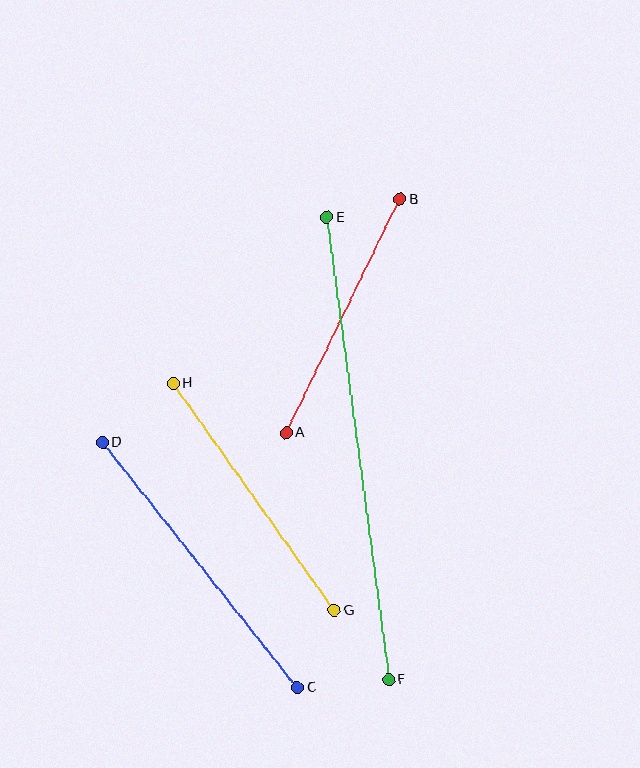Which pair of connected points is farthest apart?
Points E and F are farthest apart.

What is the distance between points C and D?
The distance is approximately 313 pixels.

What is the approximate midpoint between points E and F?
The midpoint is at approximately (358, 448) pixels.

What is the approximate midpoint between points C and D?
The midpoint is at approximately (200, 565) pixels.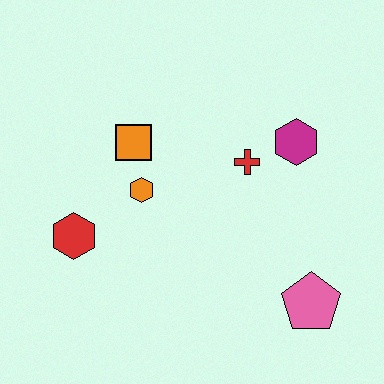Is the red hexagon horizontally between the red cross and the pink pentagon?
No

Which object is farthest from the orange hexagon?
The pink pentagon is farthest from the orange hexagon.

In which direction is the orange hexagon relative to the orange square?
The orange hexagon is below the orange square.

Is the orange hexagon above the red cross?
No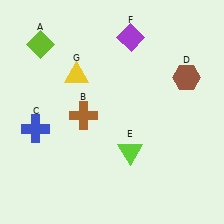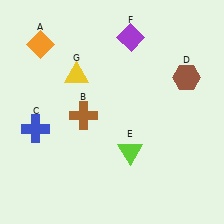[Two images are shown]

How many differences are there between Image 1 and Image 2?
There is 1 difference between the two images.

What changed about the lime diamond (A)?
In Image 1, A is lime. In Image 2, it changed to orange.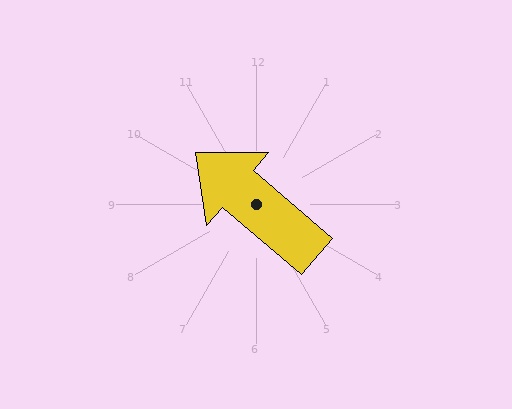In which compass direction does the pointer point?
Northwest.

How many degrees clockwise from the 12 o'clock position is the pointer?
Approximately 311 degrees.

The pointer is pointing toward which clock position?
Roughly 10 o'clock.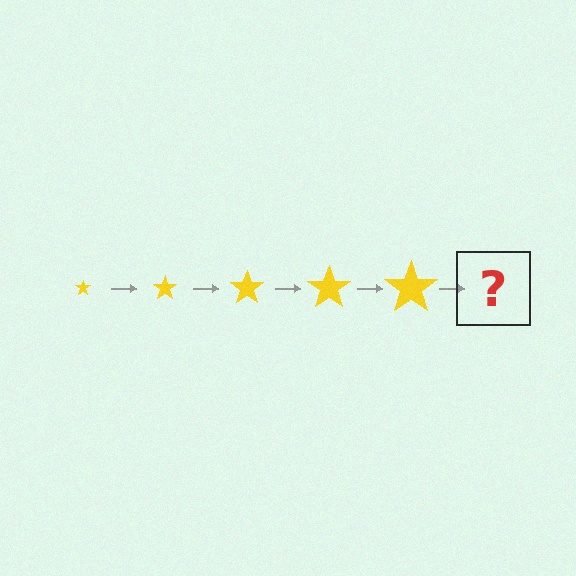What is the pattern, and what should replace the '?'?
The pattern is that the star gets progressively larger each step. The '?' should be a yellow star, larger than the previous one.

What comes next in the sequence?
The next element should be a yellow star, larger than the previous one.